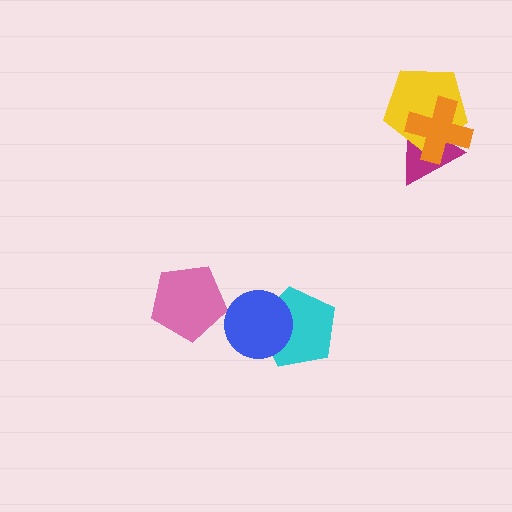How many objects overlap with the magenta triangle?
2 objects overlap with the magenta triangle.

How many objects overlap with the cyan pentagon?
1 object overlaps with the cyan pentagon.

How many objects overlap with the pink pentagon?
0 objects overlap with the pink pentagon.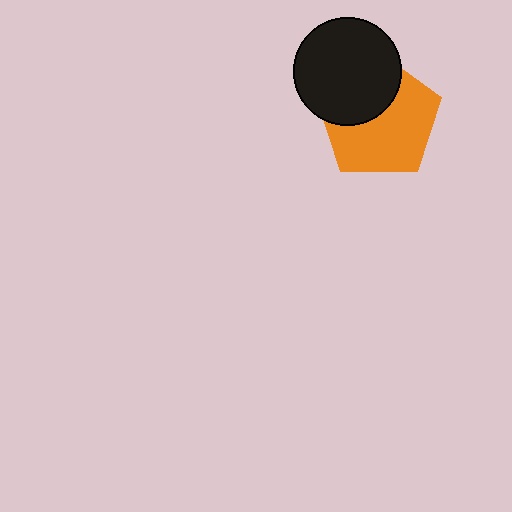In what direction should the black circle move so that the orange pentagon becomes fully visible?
The black circle should move toward the upper-left. That is the shortest direction to clear the overlap and leave the orange pentagon fully visible.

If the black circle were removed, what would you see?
You would see the complete orange pentagon.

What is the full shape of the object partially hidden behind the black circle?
The partially hidden object is an orange pentagon.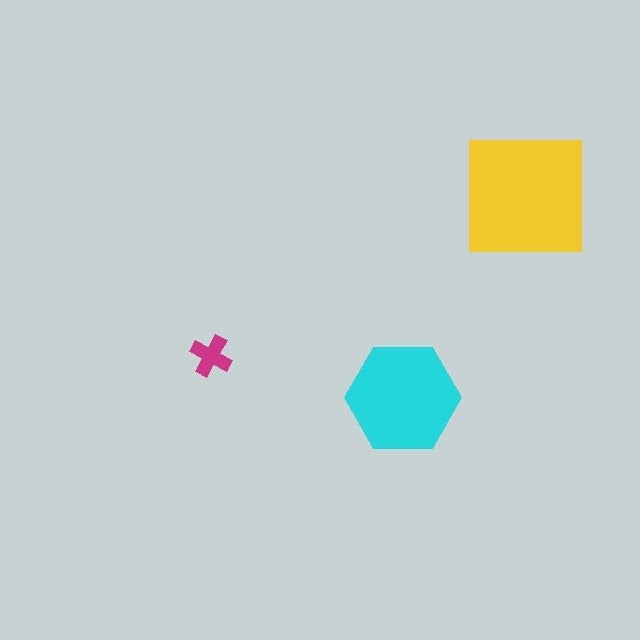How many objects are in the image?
There are 3 objects in the image.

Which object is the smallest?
The magenta cross.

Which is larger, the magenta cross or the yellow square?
The yellow square.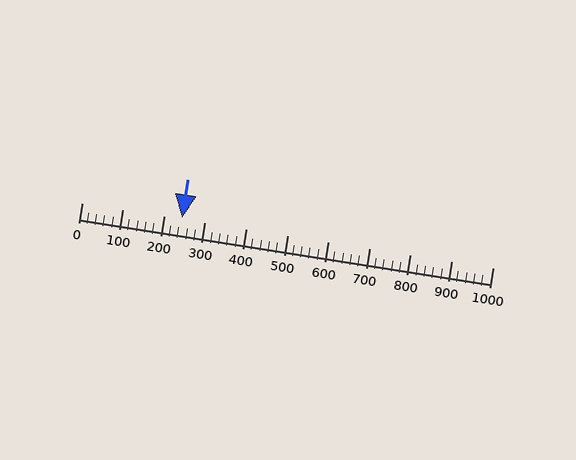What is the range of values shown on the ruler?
The ruler shows values from 0 to 1000.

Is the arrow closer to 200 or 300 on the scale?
The arrow is closer to 200.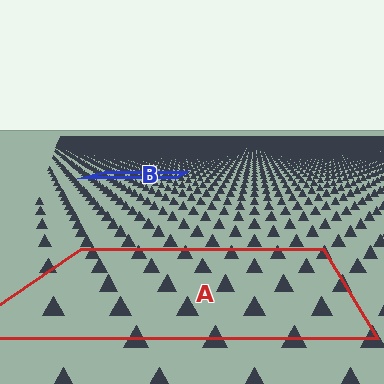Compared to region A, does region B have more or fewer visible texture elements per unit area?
Region B has more texture elements per unit area — they are packed more densely because it is farther away.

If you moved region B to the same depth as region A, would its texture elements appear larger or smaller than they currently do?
They would appear larger. At a closer depth, the same texture elements are projected at a bigger on-screen size.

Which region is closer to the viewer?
Region A is closer. The texture elements there are larger and more spread out.